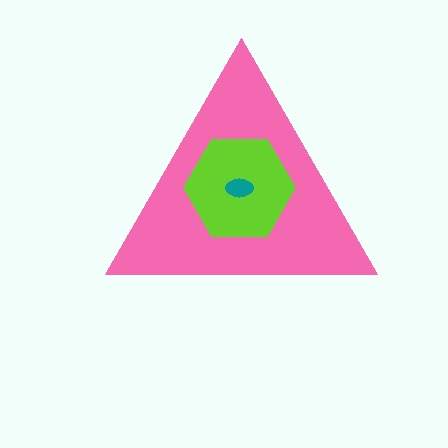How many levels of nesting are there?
3.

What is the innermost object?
The teal ellipse.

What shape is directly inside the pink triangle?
The lime hexagon.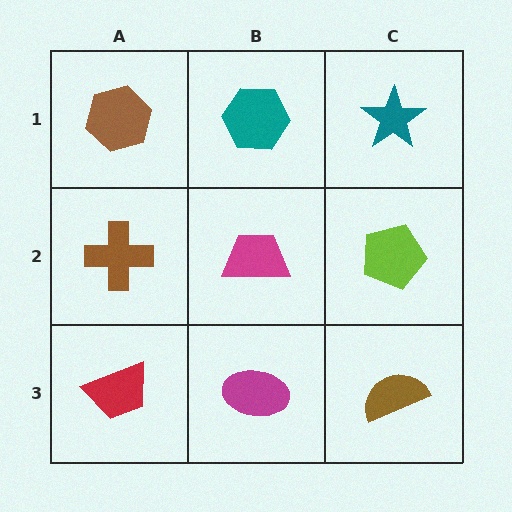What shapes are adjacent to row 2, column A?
A brown hexagon (row 1, column A), a red trapezoid (row 3, column A), a magenta trapezoid (row 2, column B).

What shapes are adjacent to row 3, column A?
A brown cross (row 2, column A), a magenta ellipse (row 3, column B).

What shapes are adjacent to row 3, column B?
A magenta trapezoid (row 2, column B), a red trapezoid (row 3, column A), a brown semicircle (row 3, column C).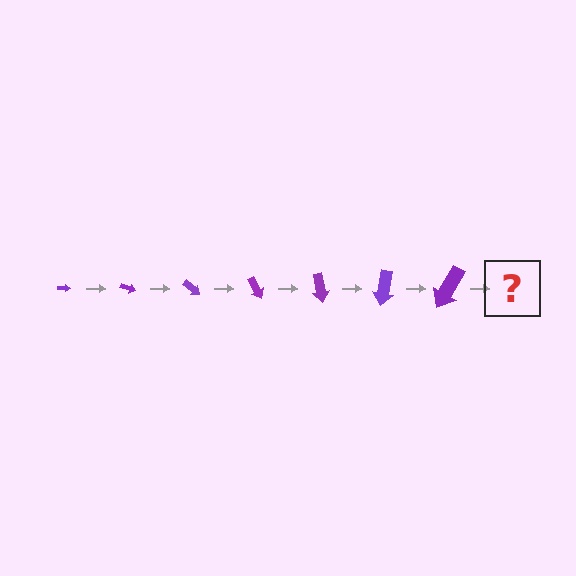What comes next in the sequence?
The next element should be an arrow, larger than the previous one and rotated 140 degrees from the start.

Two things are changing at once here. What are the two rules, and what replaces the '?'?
The two rules are that the arrow grows larger each step and it rotates 20 degrees each step. The '?' should be an arrow, larger than the previous one and rotated 140 degrees from the start.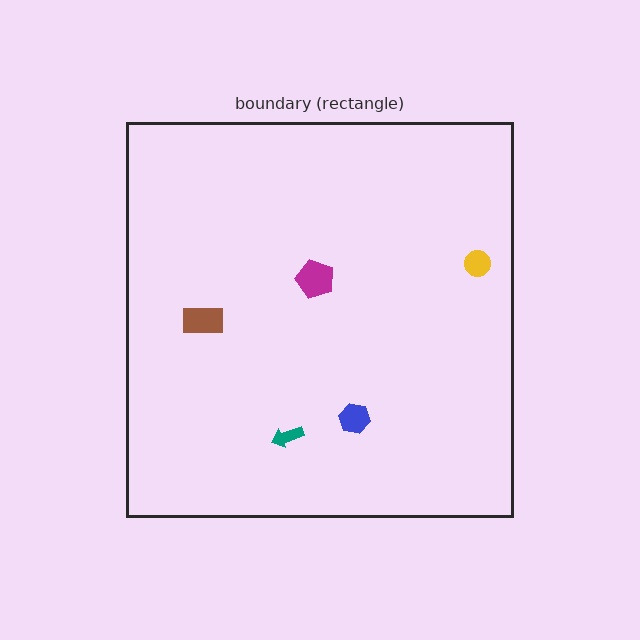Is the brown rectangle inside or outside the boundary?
Inside.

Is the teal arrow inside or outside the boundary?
Inside.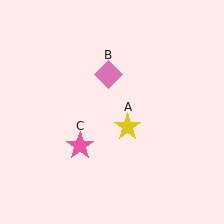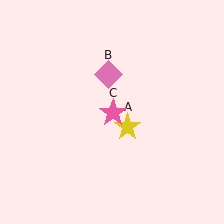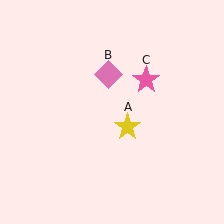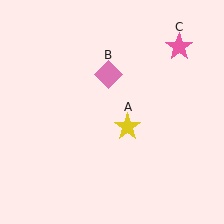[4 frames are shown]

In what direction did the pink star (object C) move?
The pink star (object C) moved up and to the right.